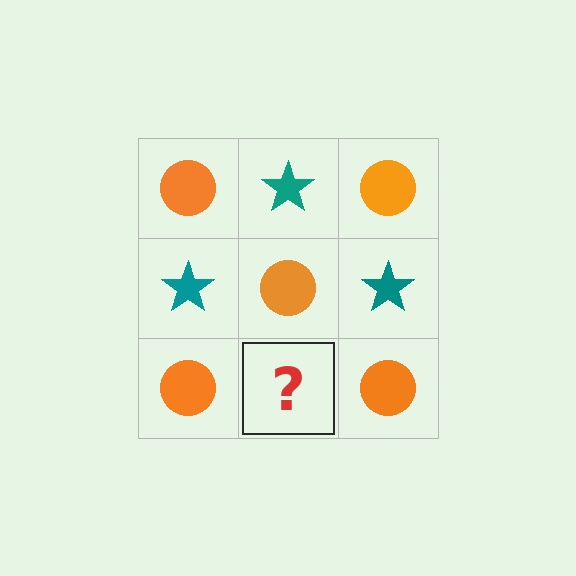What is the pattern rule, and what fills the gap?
The rule is that it alternates orange circle and teal star in a checkerboard pattern. The gap should be filled with a teal star.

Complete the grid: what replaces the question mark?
The question mark should be replaced with a teal star.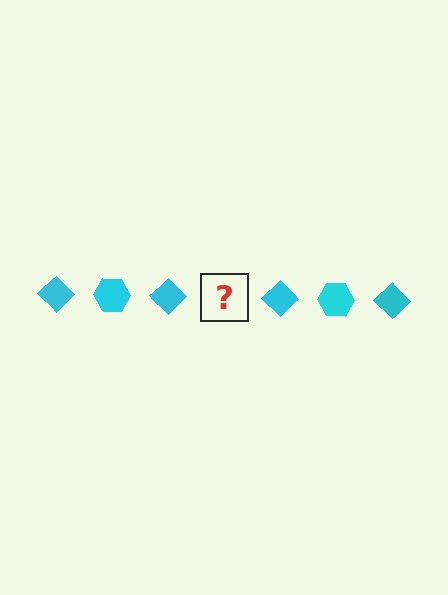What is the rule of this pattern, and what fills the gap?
The rule is that the pattern cycles through diamond, hexagon shapes in cyan. The gap should be filled with a cyan hexagon.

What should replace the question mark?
The question mark should be replaced with a cyan hexagon.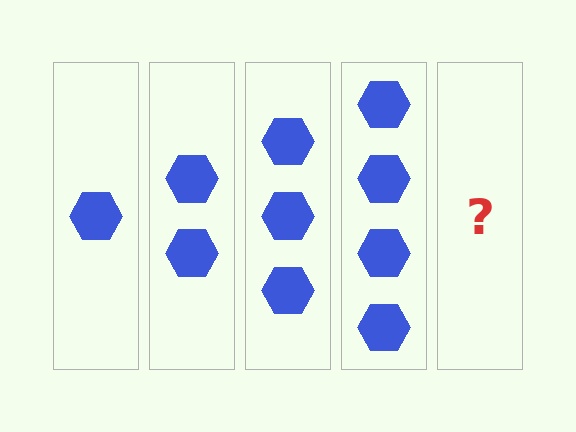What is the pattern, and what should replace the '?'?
The pattern is that each step adds one more hexagon. The '?' should be 5 hexagons.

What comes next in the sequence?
The next element should be 5 hexagons.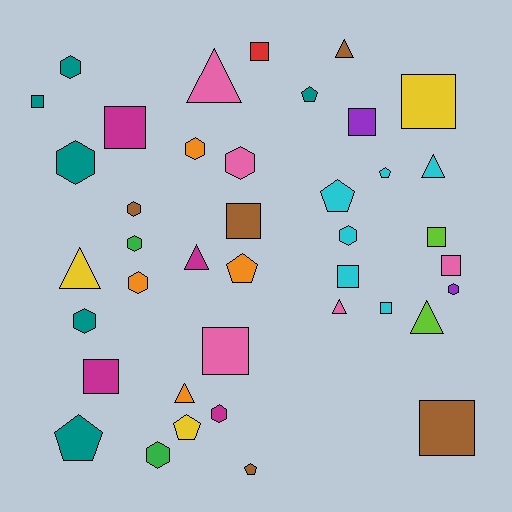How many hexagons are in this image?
There are 12 hexagons.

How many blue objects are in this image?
There are no blue objects.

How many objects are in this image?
There are 40 objects.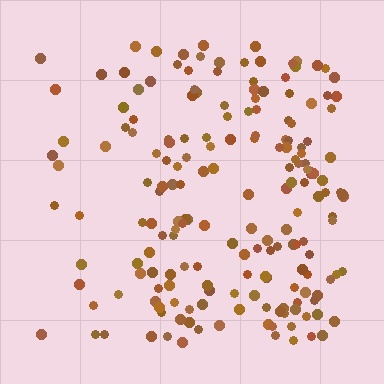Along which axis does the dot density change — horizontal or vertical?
Horizontal.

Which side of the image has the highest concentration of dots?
The right.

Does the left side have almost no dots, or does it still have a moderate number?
Still a moderate number, just noticeably fewer than the right.